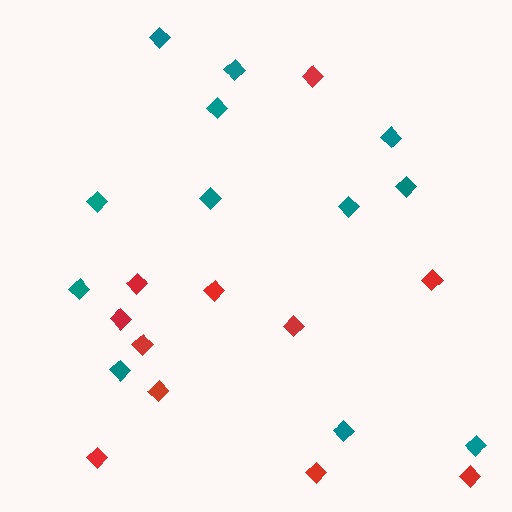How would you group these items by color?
There are 2 groups: one group of teal diamonds (12) and one group of red diamonds (11).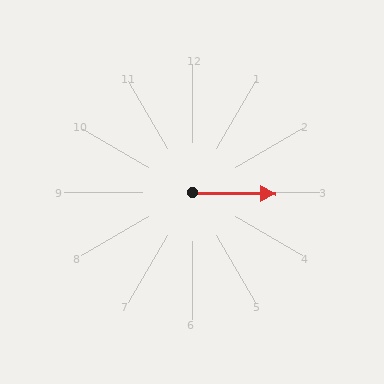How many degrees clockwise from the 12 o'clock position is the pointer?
Approximately 91 degrees.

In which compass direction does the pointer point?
East.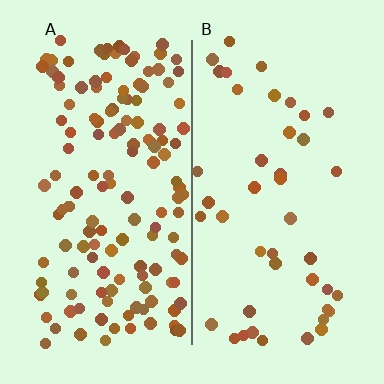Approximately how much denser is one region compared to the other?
Approximately 3.3× — region A over region B.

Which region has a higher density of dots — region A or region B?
A (the left).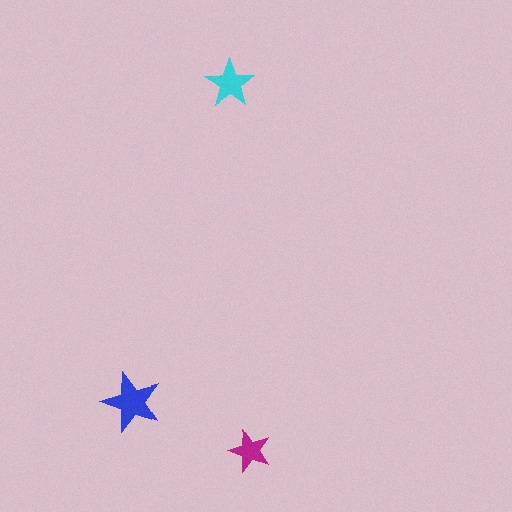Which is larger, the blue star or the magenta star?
The blue one.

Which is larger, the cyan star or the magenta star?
The cyan one.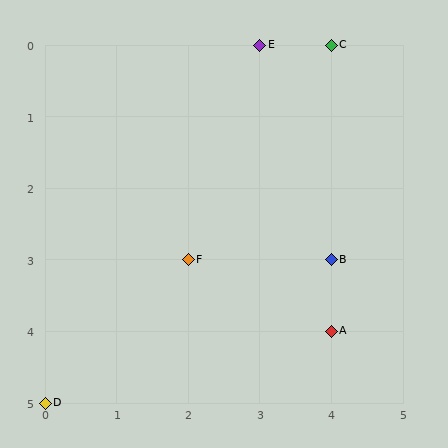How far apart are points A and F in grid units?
Points A and F are 2 columns and 1 row apart (about 2.2 grid units diagonally).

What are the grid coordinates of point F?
Point F is at grid coordinates (2, 3).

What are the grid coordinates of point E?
Point E is at grid coordinates (3, 0).